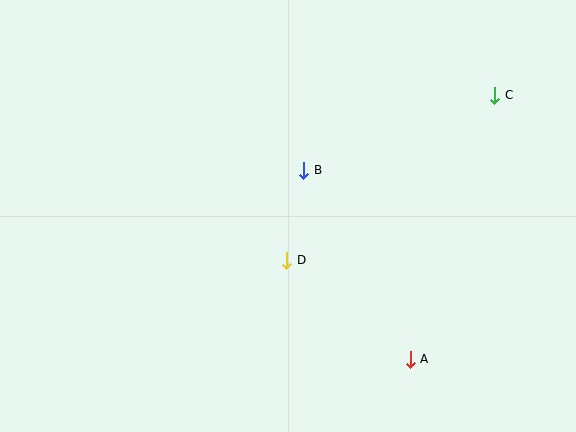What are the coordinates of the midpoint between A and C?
The midpoint between A and C is at (453, 227).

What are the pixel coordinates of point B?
Point B is at (304, 170).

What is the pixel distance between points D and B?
The distance between D and B is 92 pixels.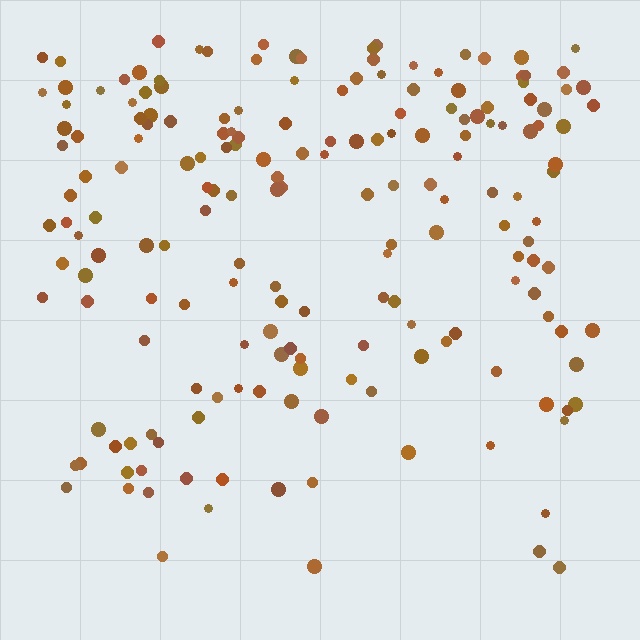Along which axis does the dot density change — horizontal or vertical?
Vertical.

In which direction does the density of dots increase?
From bottom to top, with the top side densest.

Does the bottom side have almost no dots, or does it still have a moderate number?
Still a moderate number, just noticeably fewer than the top.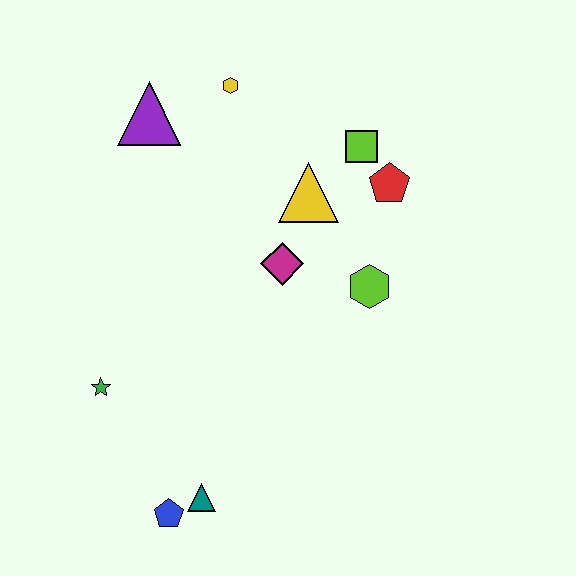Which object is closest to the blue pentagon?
The teal triangle is closest to the blue pentagon.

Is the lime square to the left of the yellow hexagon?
No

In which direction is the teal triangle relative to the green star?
The teal triangle is below the green star.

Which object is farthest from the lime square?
The blue pentagon is farthest from the lime square.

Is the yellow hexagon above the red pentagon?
Yes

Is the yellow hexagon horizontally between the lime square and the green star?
Yes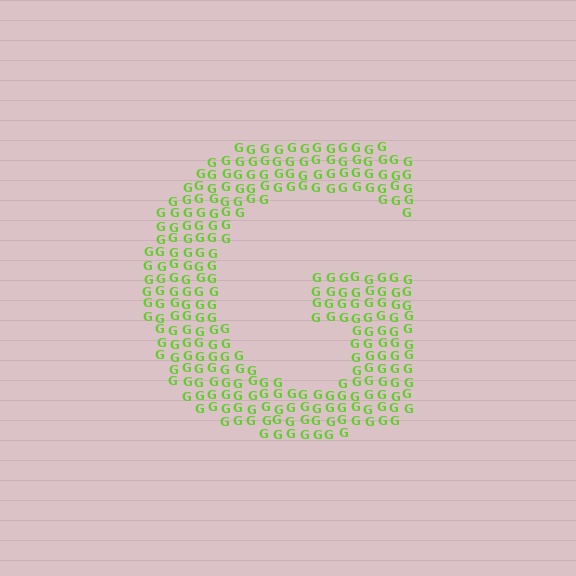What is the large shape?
The large shape is the letter G.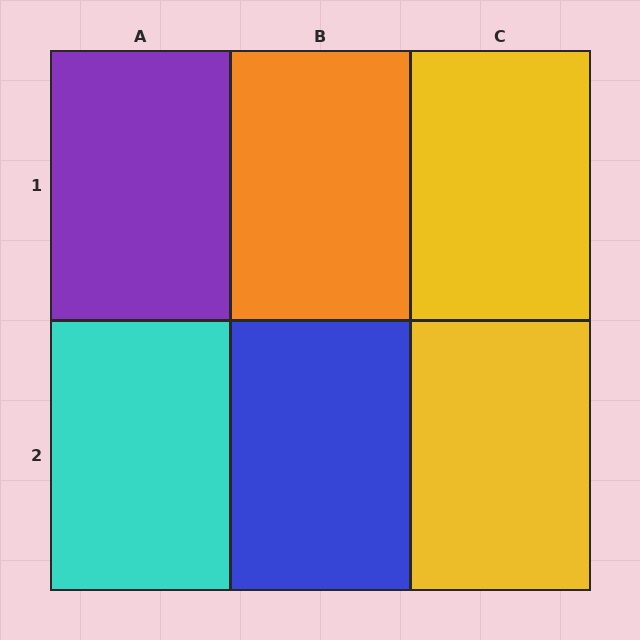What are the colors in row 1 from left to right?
Purple, orange, yellow.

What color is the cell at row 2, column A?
Cyan.